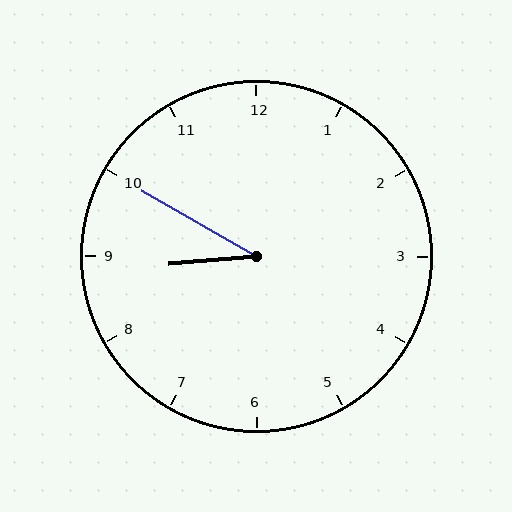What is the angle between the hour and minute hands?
Approximately 35 degrees.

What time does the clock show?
8:50.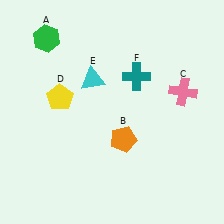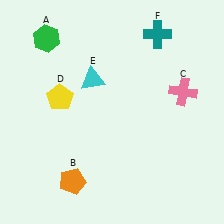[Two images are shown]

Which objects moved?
The objects that moved are: the orange pentagon (B), the teal cross (F).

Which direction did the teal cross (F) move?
The teal cross (F) moved up.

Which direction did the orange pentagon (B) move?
The orange pentagon (B) moved left.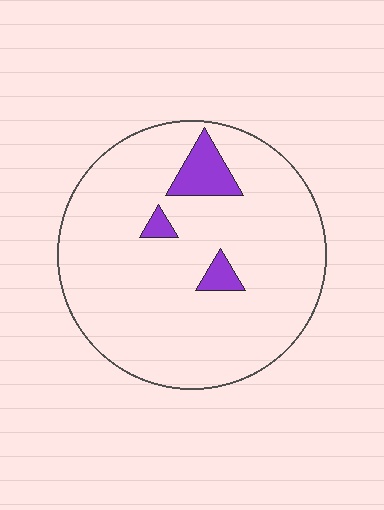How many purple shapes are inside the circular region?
3.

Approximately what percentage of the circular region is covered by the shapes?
Approximately 10%.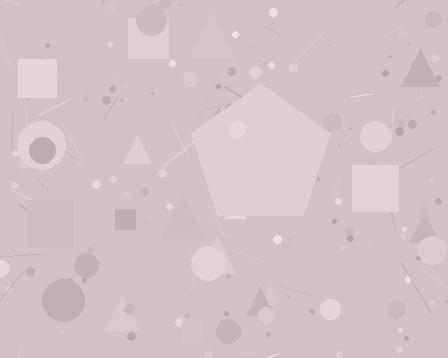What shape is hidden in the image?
A pentagon is hidden in the image.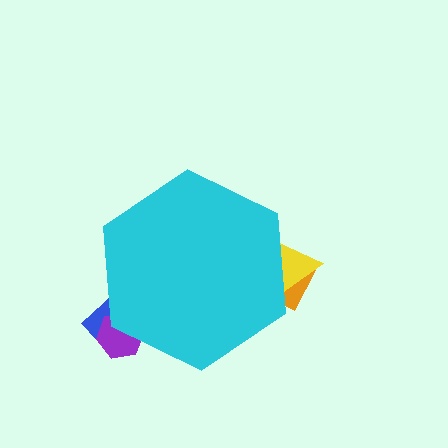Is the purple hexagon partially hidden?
Yes, the purple hexagon is partially hidden behind the cyan hexagon.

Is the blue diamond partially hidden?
Yes, the blue diamond is partially hidden behind the cyan hexagon.